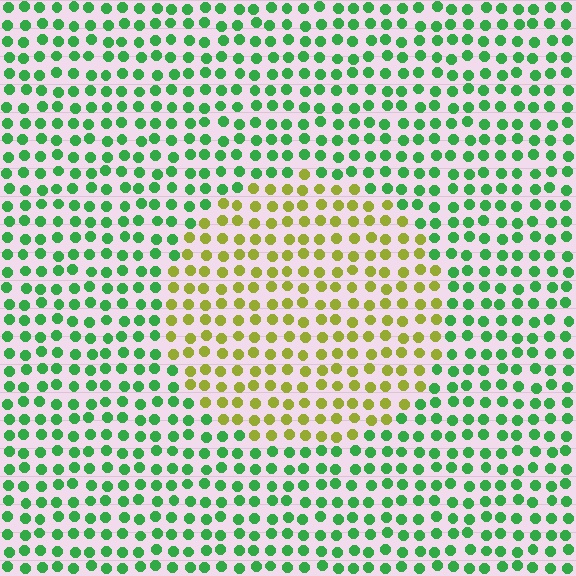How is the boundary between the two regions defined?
The boundary is defined purely by a slight shift in hue (about 60 degrees). Spacing, size, and orientation are identical on both sides.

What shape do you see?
I see a circle.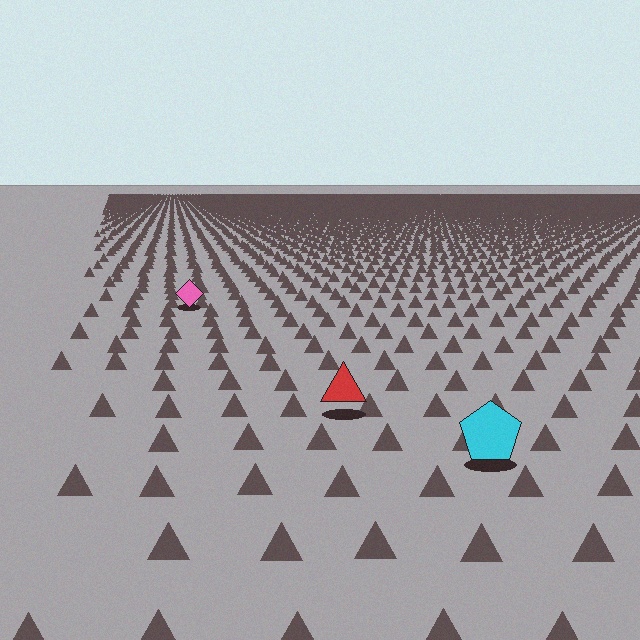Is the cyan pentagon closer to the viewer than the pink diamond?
Yes. The cyan pentagon is closer — you can tell from the texture gradient: the ground texture is coarser near it.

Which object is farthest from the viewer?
The pink diamond is farthest from the viewer. It appears smaller and the ground texture around it is denser.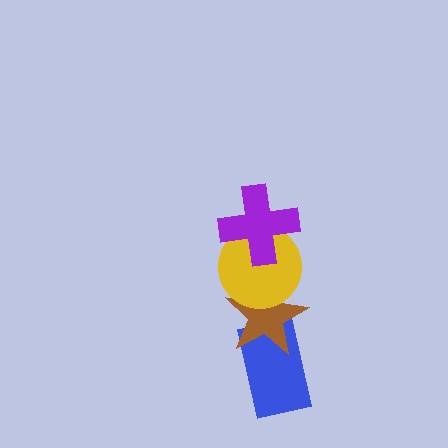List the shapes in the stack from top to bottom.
From top to bottom: the purple cross, the yellow circle, the brown star, the blue rectangle.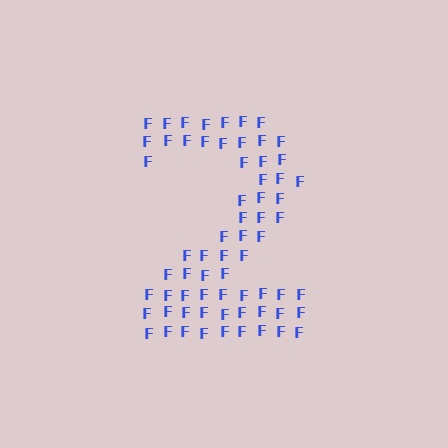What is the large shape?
The large shape is the digit 2.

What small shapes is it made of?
It is made of small letter F's.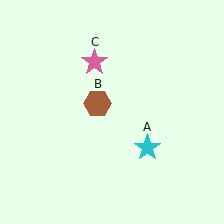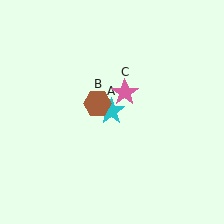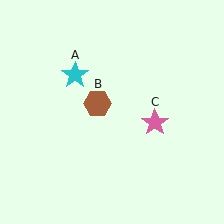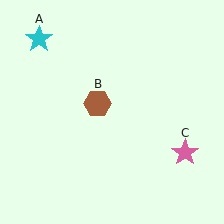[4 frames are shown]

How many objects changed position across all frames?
2 objects changed position: cyan star (object A), pink star (object C).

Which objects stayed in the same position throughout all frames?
Brown hexagon (object B) remained stationary.